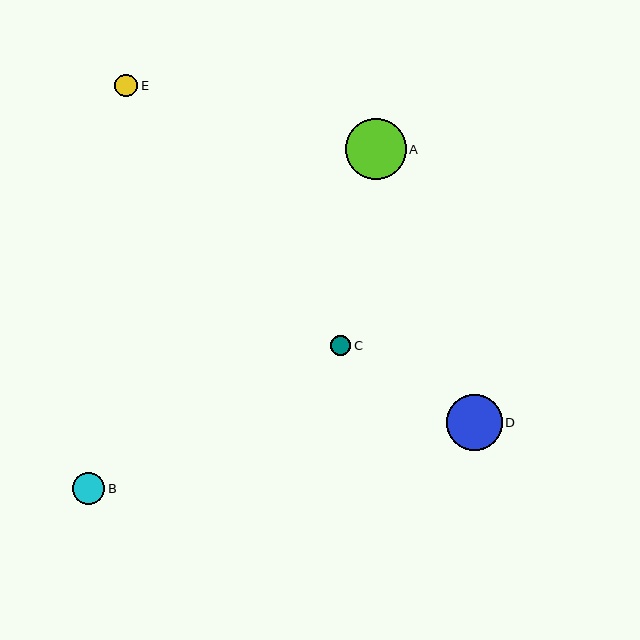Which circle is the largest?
Circle A is the largest with a size of approximately 61 pixels.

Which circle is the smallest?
Circle C is the smallest with a size of approximately 20 pixels.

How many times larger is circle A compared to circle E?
Circle A is approximately 2.7 times the size of circle E.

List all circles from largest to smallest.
From largest to smallest: A, D, B, E, C.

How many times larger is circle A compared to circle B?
Circle A is approximately 1.9 times the size of circle B.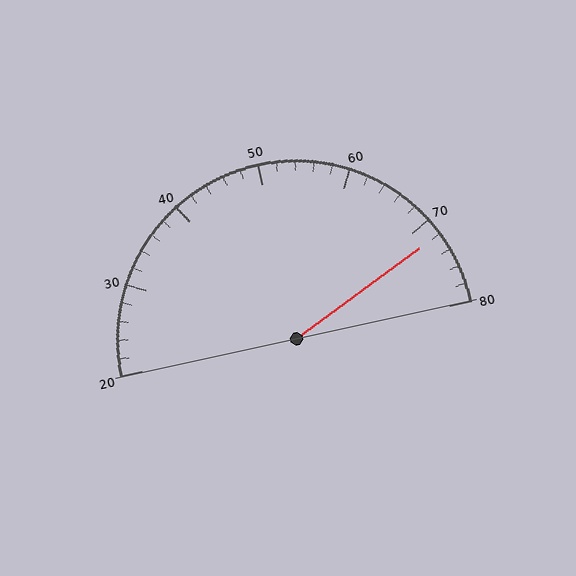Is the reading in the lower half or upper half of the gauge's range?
The reading is in the upper half of the range (20 to 80).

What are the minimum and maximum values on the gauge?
The gauge ranges from 20 to 80.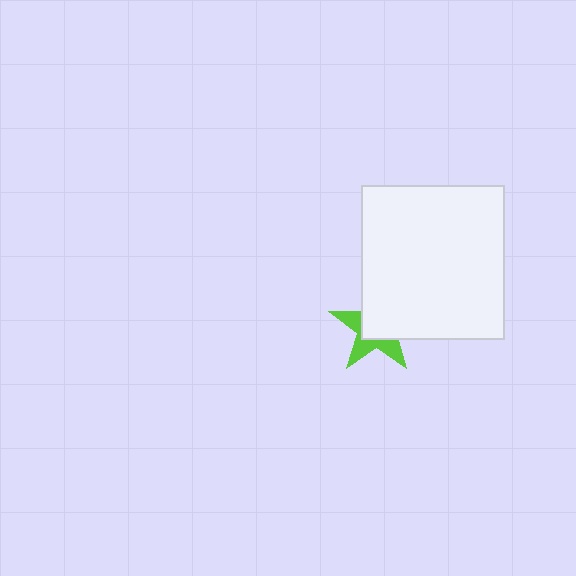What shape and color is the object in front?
The object in front is a white rectangle.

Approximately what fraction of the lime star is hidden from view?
Roughly 56% of the lime star is hidden behind the white rectangle.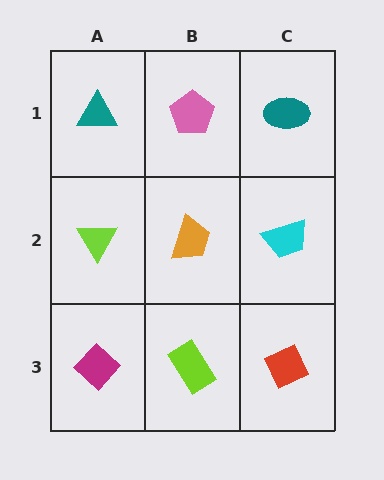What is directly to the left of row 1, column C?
A pink pentagon.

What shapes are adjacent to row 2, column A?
A teal triangle (row 1, column A), a magenta diamond (row 3, column A), an orange trapezoid (row 2, column B).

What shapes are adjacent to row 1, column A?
A lime triangle (row 2, column A), a pink pentagon (row 1, column B).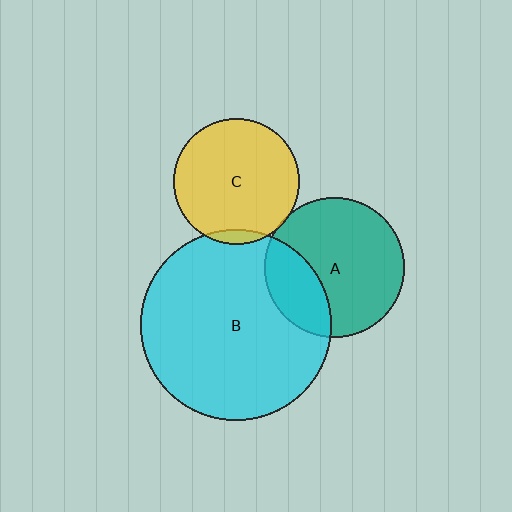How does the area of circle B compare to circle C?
Approximately 2.3 times.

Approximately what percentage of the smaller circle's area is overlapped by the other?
Approximately 5%.